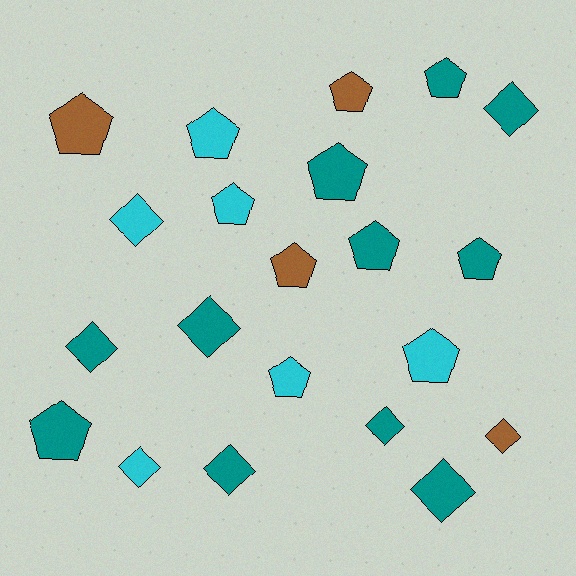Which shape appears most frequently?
Pentagon, with 12 objects.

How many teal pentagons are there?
There are 5 teal pentagons.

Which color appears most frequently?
Teal, with 11 objects.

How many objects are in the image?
There are 21 objects.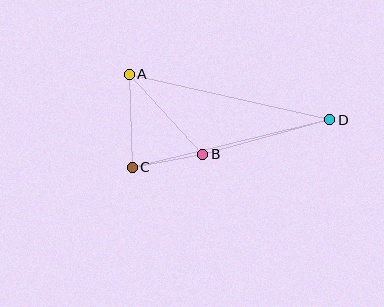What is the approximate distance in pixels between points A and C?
The distance between A and C is approximately 93 pixels.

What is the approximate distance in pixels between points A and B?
The distance between A and B is approximately 109 pixels.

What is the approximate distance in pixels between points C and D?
The distance between C and D is approximately 203 pixels.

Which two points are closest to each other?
Points B and C are closest to each other.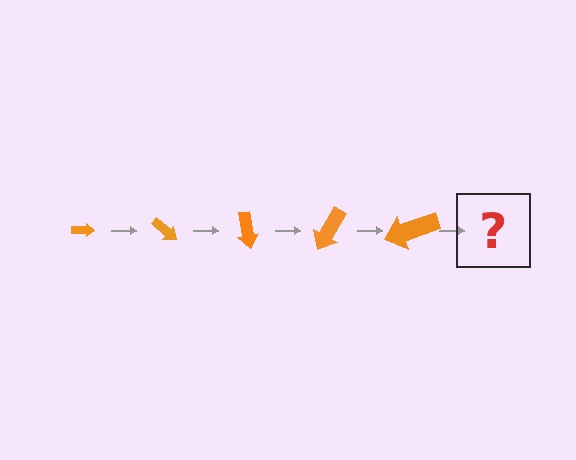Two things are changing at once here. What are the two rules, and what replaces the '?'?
The two rules are that the arrow grows larger each step and it rotates 40 degrees each step. The '?' should be an arrow, larger than the previous one and rotated 200 degrees from the start.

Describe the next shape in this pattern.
It should be an arrow, larger than the previous one and rotated 200 degrees from the start.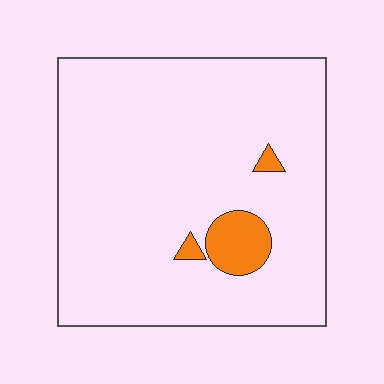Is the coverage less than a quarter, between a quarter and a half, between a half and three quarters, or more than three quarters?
Less than a quarter.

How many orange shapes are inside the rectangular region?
3.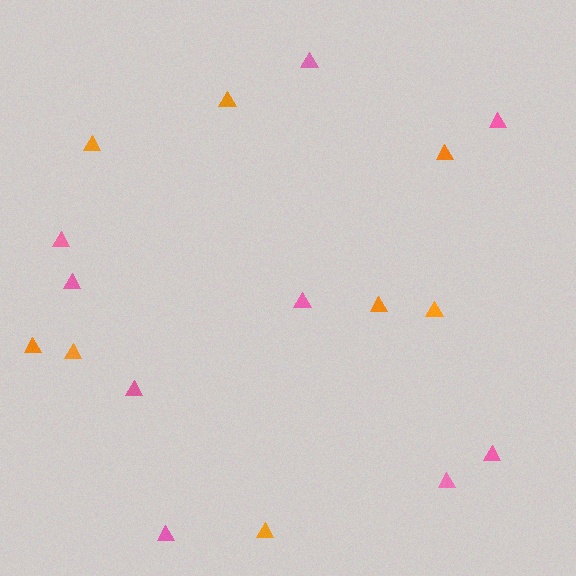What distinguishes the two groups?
There are 2 groups: one group of pink triangles (9) and one group of orange triangles (8).